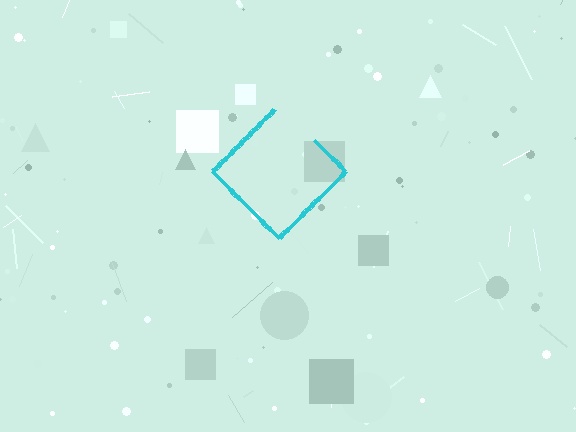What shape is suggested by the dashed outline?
The dashed outline suggests a diamond.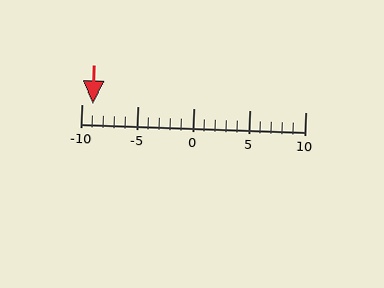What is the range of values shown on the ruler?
The ruler shows values from -10 to 10.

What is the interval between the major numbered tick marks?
The major tick marks are spaced 5 units apart.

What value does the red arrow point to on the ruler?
The red arrow points to approximately -9.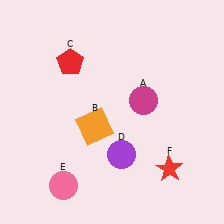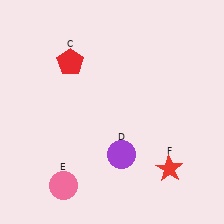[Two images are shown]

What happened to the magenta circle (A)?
The magenta circle (A) was removed in Image 2. It was in the top-right area of Image 1.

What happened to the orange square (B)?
The orange square (B) was removed in Image 2. It was in the bottom-left area of Image 1.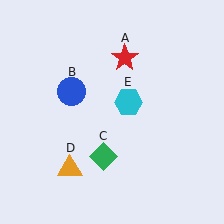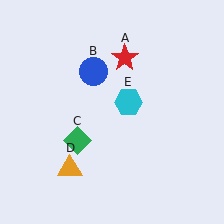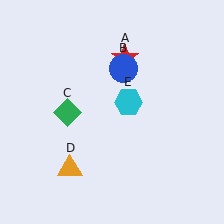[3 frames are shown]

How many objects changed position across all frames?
2 objects changed position: blue circle (object B), green diamond (object C).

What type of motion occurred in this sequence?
The blue circle (object B), green diamond (object C) rotated clockwise around the center of the scene.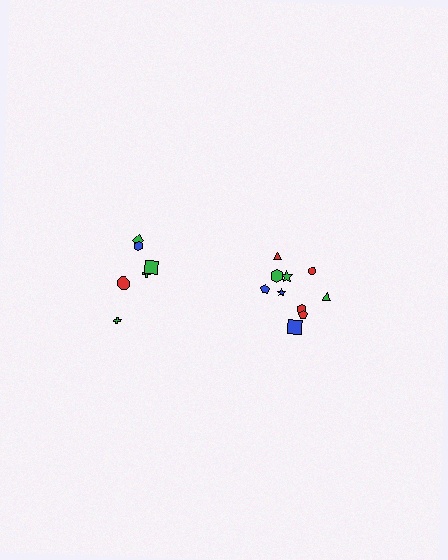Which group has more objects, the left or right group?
The right group.